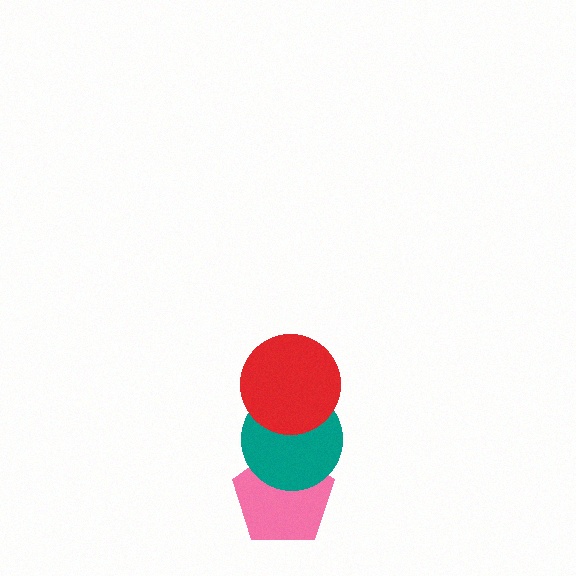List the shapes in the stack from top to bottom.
From top to bottom: the red circle, the teal circle, the pink pentagon.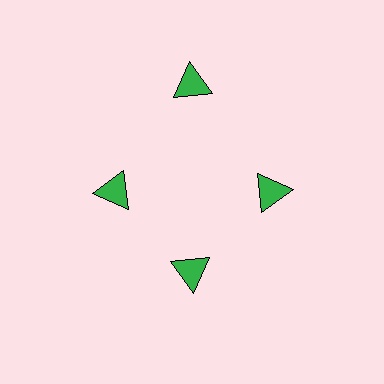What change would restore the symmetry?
The symmetry would be restored by moving it inward, back onto the ring so that all 4 triangles sit at equal angles and equal distance from the center.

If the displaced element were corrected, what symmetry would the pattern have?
It would have 4-fold rotational symmetry — the pattern would map onto itself every 90 degrees.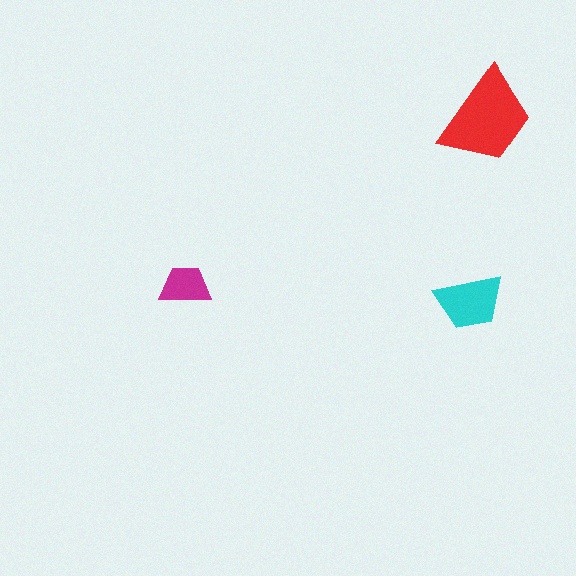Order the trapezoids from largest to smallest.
the red one, the cyan one, the magenta one.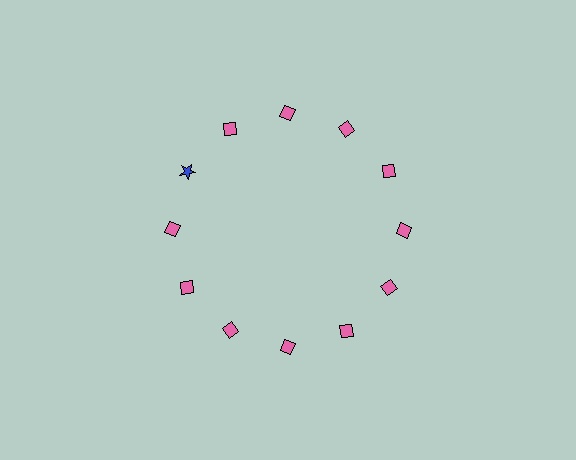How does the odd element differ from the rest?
It differs in both color (blue instead of pink) and shape (star instead of diamond).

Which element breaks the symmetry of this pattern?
The blue star at roughly the 10 o'clock position breaks the symmetry. All other shapes are pink diamonds.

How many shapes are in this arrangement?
There are 12 shapes arranged in a ring pattern.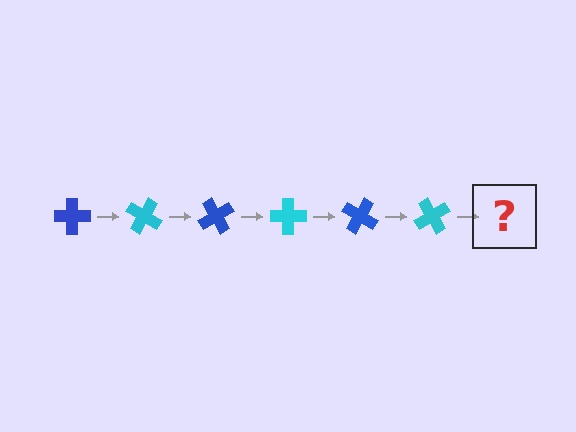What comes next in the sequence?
The next element should be a blue cross, rotated 180 degrees from the start.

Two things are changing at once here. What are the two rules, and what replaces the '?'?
The two rules are that it rotates 30 degrees each step and the color cycles through blue and cyan. The '?' should be a blue cross, rotated 180 degrees from the start.